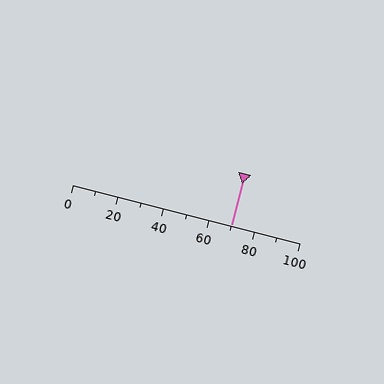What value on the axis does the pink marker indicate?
The marker indicates approximately 70.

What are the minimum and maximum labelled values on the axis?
The axis runs from 0 to 100.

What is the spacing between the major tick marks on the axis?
The major ticks are spaced 20 apart.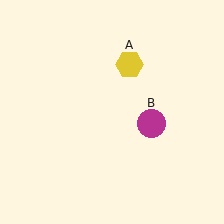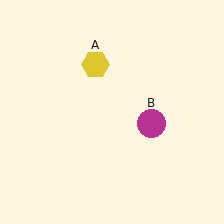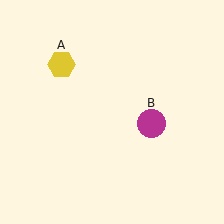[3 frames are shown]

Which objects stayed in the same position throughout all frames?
Magenta circle (object B) remained stationary.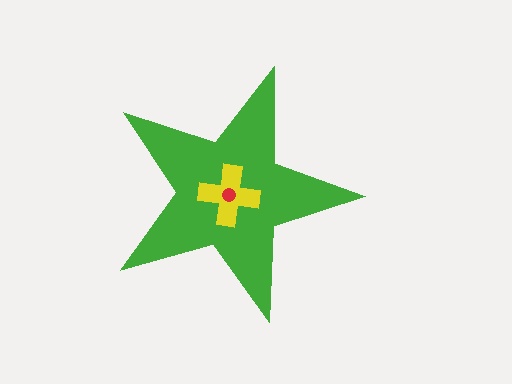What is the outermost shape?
The green star.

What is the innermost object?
The red circle.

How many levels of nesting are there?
3.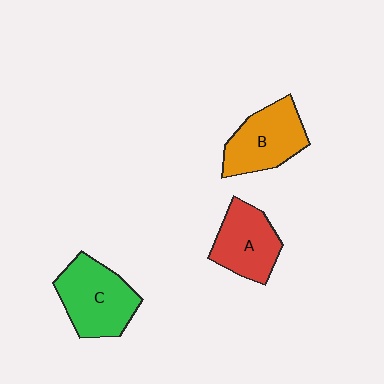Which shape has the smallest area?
Shape A (red).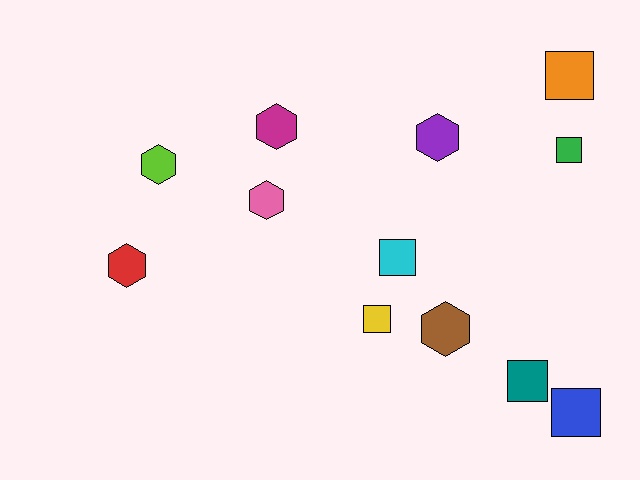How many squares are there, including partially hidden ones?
There are 6 squares.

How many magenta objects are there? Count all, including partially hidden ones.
There is 1 magenta object.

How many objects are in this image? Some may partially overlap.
There are 12 objects.